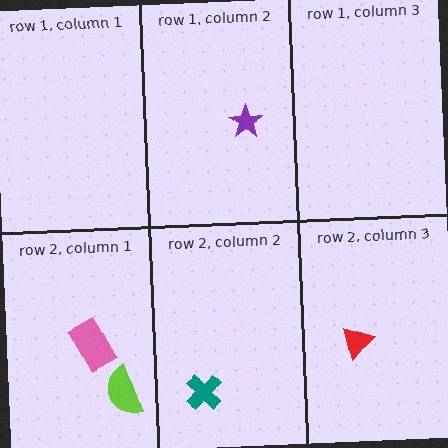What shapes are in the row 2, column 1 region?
The pink rectangle, the lime semicircle.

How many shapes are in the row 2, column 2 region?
1.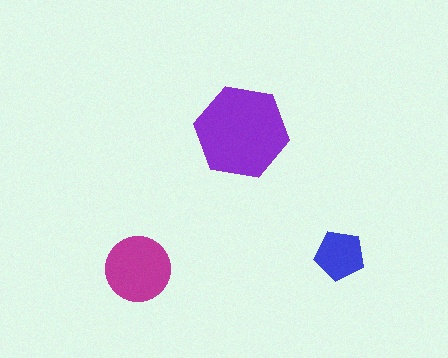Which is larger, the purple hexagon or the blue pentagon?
The purple hexagon.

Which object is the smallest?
The blue pentagon.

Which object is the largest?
The purple hexagon.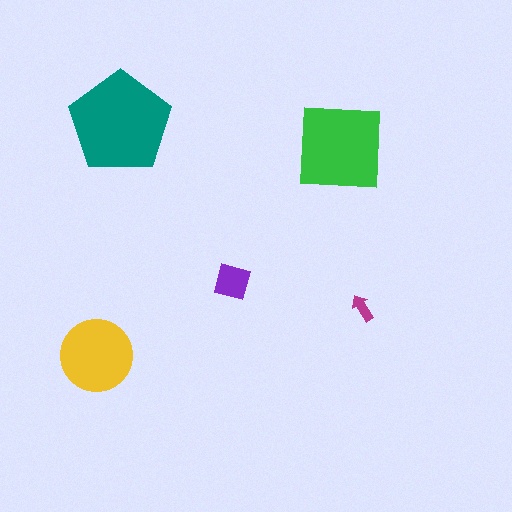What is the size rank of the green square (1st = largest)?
2nd.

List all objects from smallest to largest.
The magenta arrow, the purple square, the yellow circle, the green square, the teal pentagon.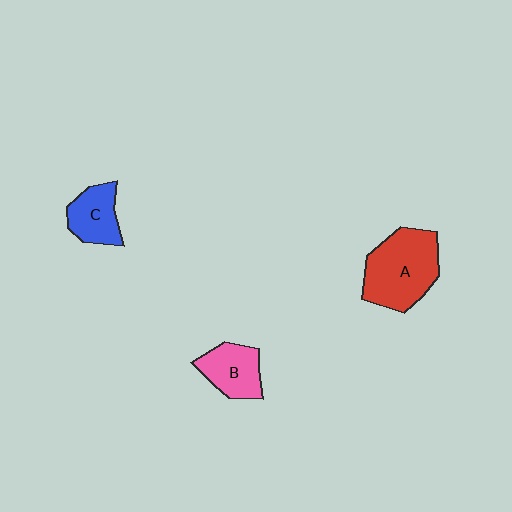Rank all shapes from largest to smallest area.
From largest to smallest: A (red), B (pink), C (blue).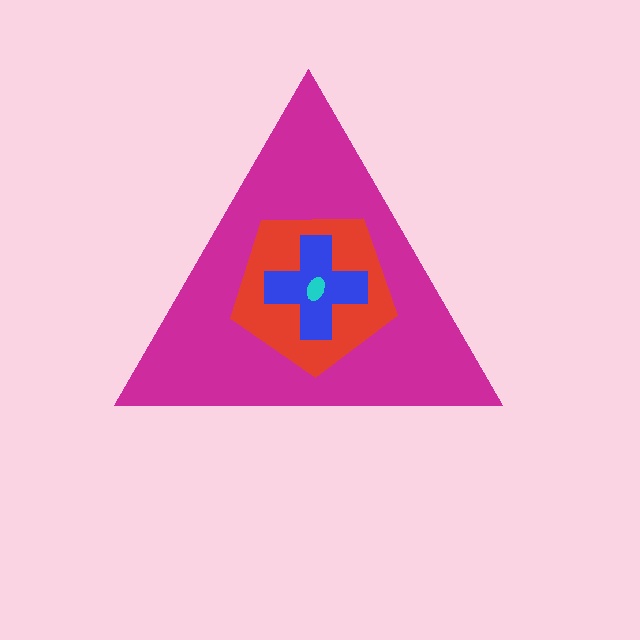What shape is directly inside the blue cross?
The cyan ellipse.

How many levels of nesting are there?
4.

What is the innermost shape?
The cyan ellipse.